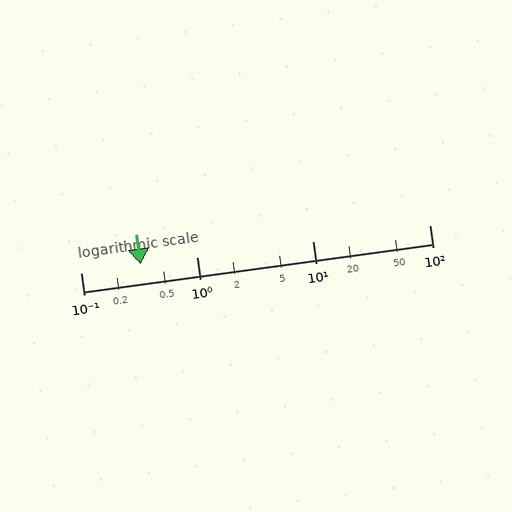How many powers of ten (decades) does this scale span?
The scale spans 3 decades, from 0.1 to 100.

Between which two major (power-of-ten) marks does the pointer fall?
The pointer is between 0.1 and 1.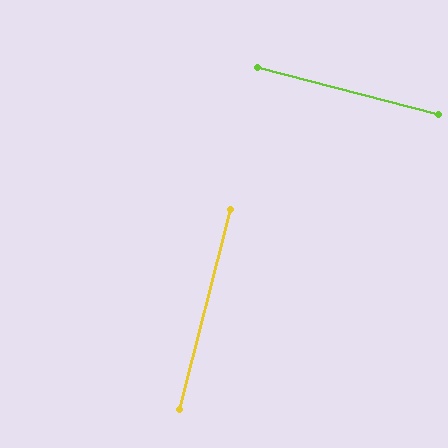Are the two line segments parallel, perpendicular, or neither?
Perpendicular — they meet at approximately 90°.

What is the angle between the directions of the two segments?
Approximately 90 degrees.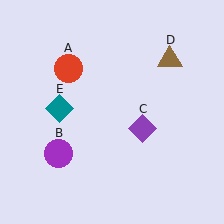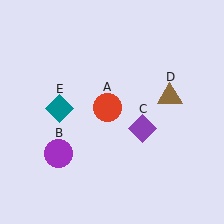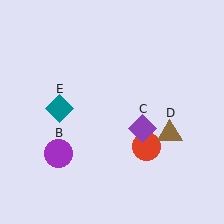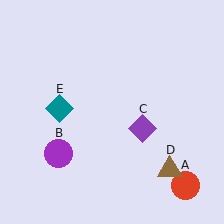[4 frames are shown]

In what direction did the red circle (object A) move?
The red circle (object A) moved down and to the right.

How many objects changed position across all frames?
2 objects changed position: red circle (object A), brown triangle (object D).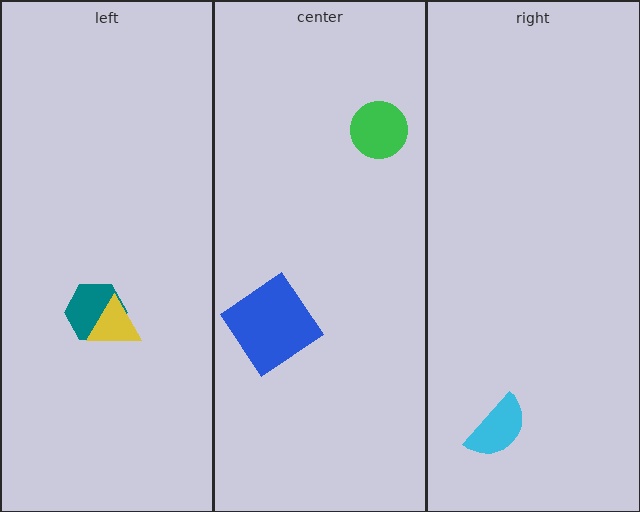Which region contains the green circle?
The center region.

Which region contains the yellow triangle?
The left region.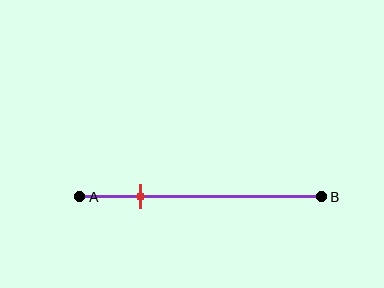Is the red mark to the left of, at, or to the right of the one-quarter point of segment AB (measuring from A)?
The red mark is approximately at the one-quarter point of segment AB.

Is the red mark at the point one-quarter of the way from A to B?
Yes, the mark is approximately at the one-quarter point.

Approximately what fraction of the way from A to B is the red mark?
The red mark is approximately 25% of the way from A to B.